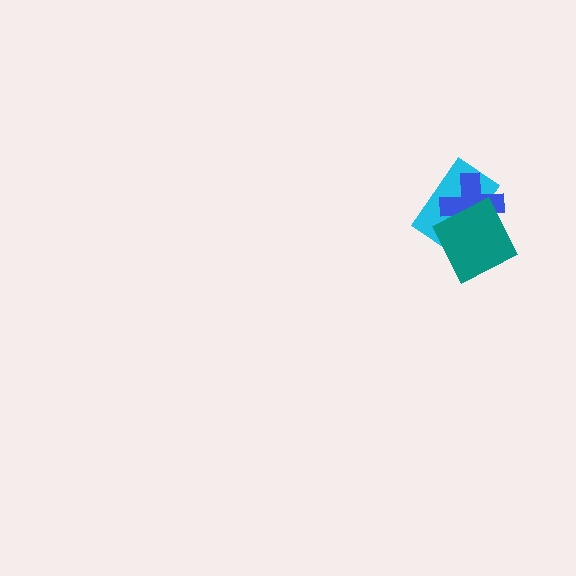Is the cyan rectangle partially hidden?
Yes, it is partially covered by another shape.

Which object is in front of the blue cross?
The teal square is in front of the blue cross.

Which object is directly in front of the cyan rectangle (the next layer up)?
The blue cross is directly in front of the cyan rectangle.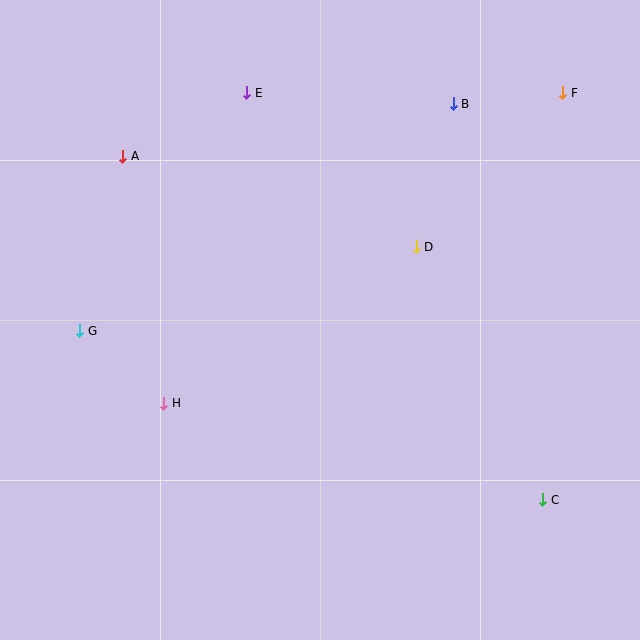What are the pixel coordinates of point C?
Point C is at (543, 500).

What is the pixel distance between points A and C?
The distance between A and C is 543 pixels.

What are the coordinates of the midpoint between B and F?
The midpoint between B and F is at (508, 98).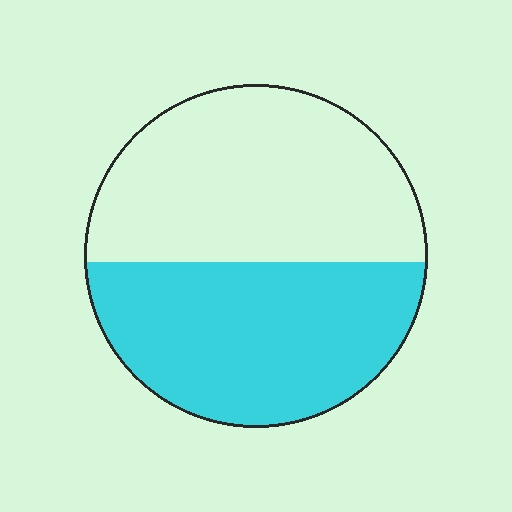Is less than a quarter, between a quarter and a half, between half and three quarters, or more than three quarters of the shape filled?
Between a quarter and a half.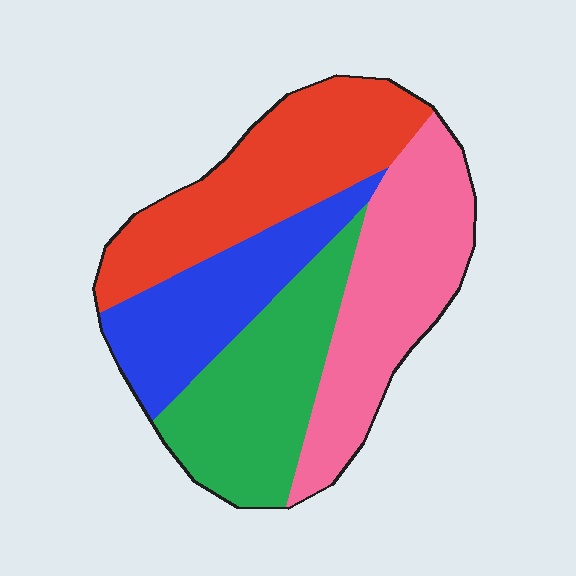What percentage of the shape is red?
Red takes up about one quarter (1/4) of the shape.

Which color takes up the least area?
Blue, at roughly 20%.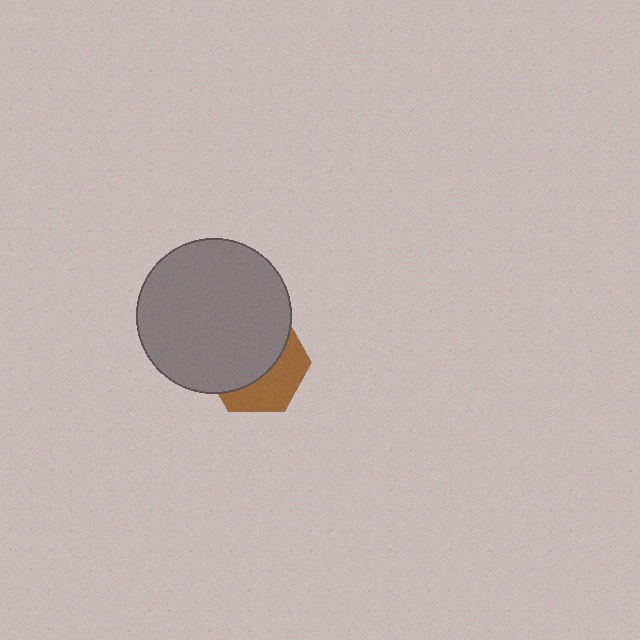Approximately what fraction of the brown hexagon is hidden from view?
Roughly 61% of the brown hexagon is hidden behind the gray circle.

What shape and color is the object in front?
The object in front is a gray circle.